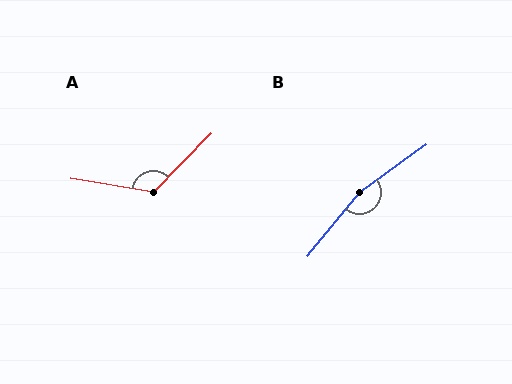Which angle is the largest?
B, at approximately 165 degrees.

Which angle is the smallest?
A, at approximately 125 degrees.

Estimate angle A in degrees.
Approximately 125 degrees.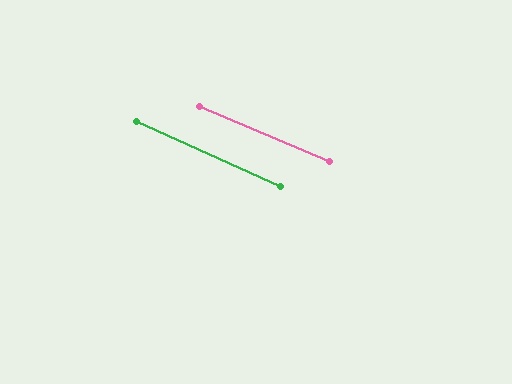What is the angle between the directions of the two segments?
Approximately 1 degree.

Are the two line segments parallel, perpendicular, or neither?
Parallel — their directions differ by only 1.0°.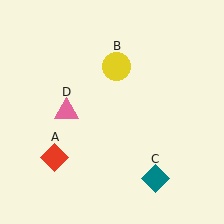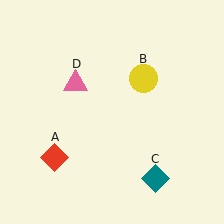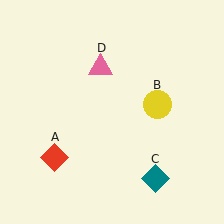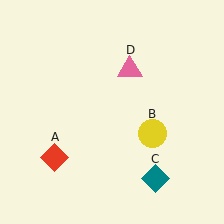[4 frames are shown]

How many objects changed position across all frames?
2 objects changed position: yellow circle (object B), pink triangle (object D).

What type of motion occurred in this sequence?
The yellow circle (object B), pink triangle (object D) rotated clockwise around the center of the scene.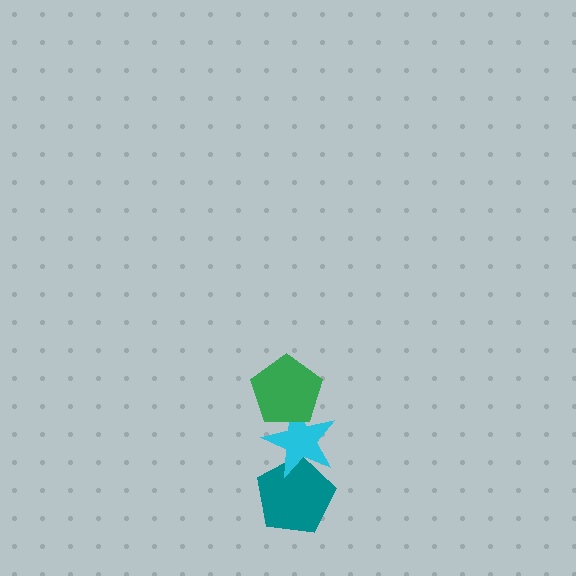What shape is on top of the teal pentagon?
The cyan star is on top of the teal pentagon.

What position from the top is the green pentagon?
The green pentagon is 1st from the top.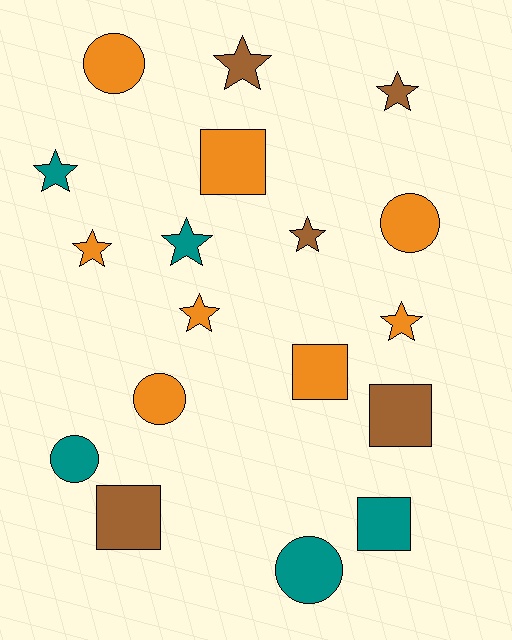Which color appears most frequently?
Orange, with 8 objects.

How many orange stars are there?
There are 3 orange stars.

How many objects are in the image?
There are 18 objects.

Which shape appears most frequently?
Star, with 8 objects.